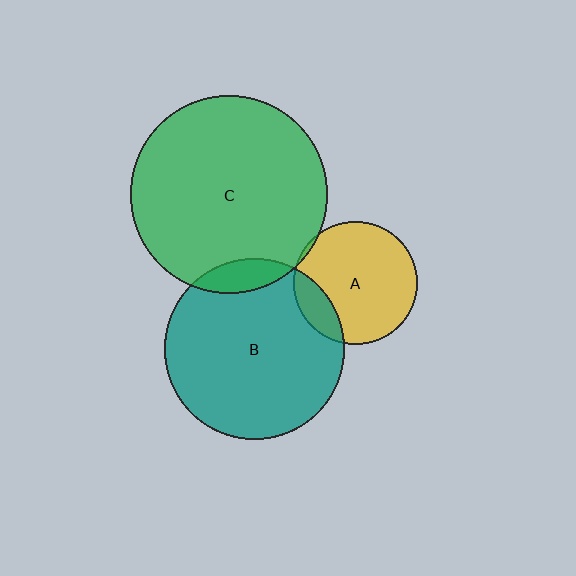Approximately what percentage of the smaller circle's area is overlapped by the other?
Approximately 5%.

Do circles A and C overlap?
Yes.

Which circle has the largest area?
Circle C (green).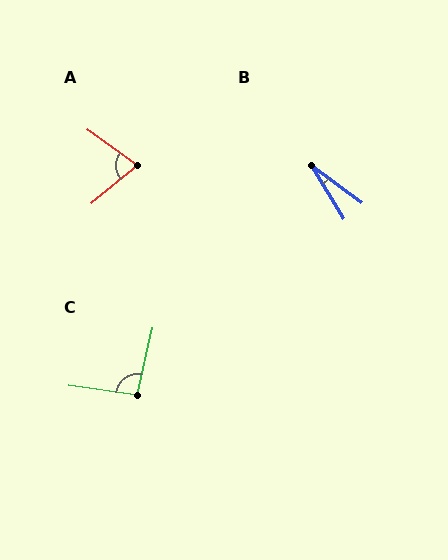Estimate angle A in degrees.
Approximately 75 degrees.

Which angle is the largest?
C, at approximately 95 degrees.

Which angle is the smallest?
B, at approximately 22 degrees.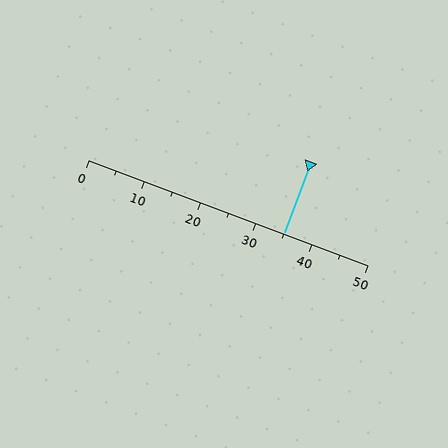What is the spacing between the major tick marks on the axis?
The major ticks are spaced 10 apart.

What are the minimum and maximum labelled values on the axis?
The axis runs from 0 to 50.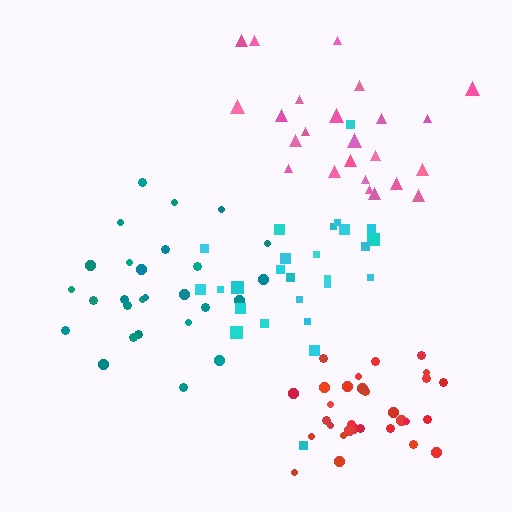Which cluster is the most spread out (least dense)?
Pink.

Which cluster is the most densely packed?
Red.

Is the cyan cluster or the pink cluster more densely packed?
Cyan.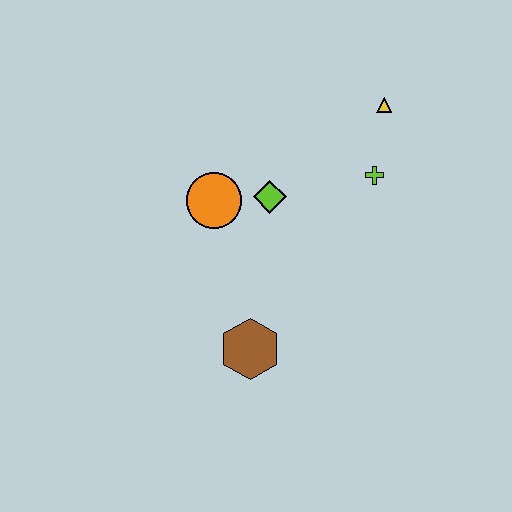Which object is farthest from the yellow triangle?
The brown hexagon is farthest from the yellow triangle.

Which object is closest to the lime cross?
The yellow triangle is closest to the lime cross.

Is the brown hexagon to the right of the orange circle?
Yes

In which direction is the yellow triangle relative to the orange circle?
The yellow triangle is to the right of the orange circle.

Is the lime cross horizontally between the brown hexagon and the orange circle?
No